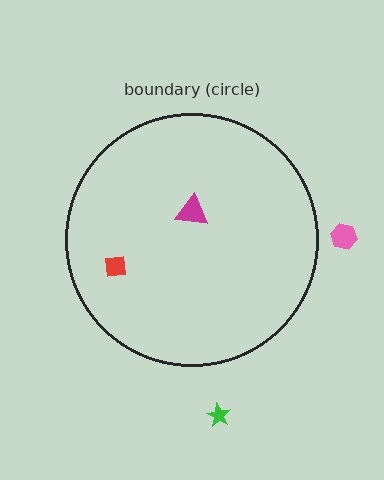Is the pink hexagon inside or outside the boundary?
Outside.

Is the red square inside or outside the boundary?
Inside.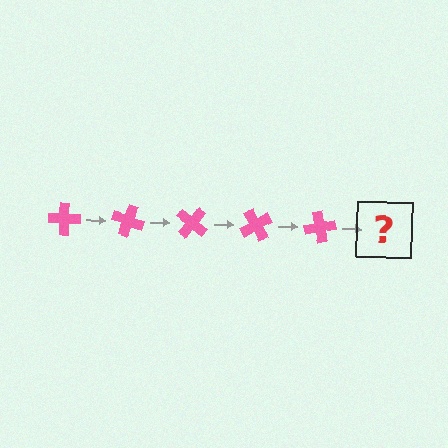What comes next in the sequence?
The next element should be a pink cross rotated 100 degrees.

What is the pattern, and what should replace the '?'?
The pattern is that the cross rotates 20 degrees each step. The '?' should be a pink cross rotated 100 degrees.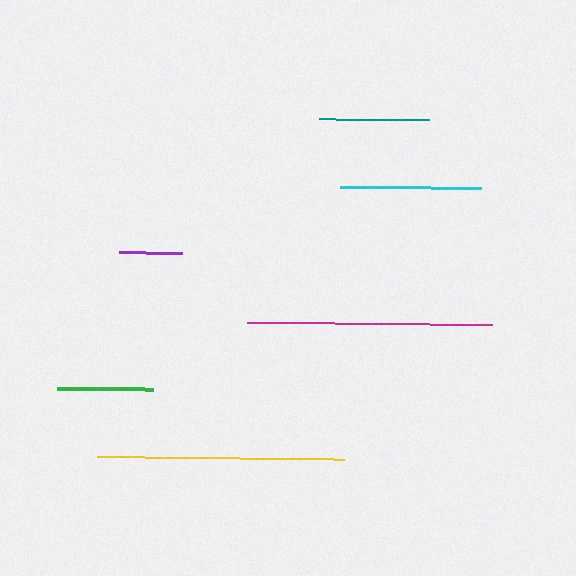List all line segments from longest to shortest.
From longest to shortest: yellow, magenta, cyan, teal, green, purple.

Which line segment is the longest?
The yellow line is the longest at approximately 247 pixels.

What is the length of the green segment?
The green segment is approximately 95 pixels long.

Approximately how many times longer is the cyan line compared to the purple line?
The cyan line is approximately 2.3 times the length of the purple line.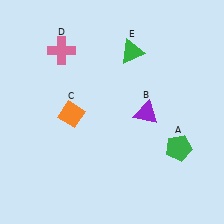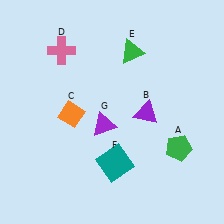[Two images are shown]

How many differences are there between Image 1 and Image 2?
There are 2 differences between the two images.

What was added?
A teal square (F), a purple triangle (G) were added in Image 2.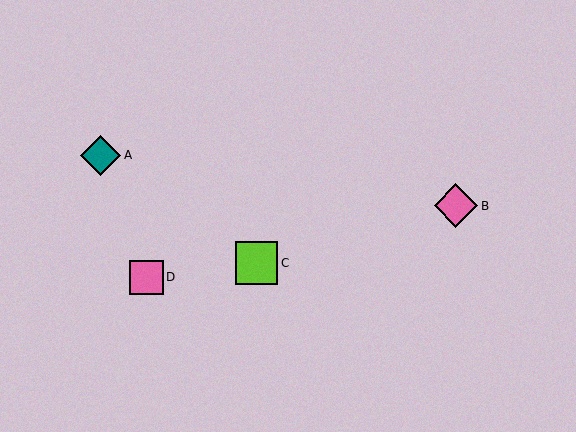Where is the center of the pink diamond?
The center of the pink diamond is at (456, 206).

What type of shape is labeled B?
Shape B is a pink diamond.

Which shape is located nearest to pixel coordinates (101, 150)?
The teal diamond (labeled A) at (101, 155) is nearest to that location.